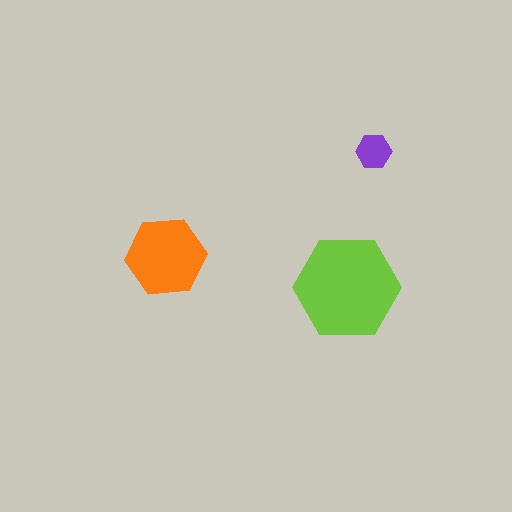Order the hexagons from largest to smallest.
the lime one, the orange one, the purple one.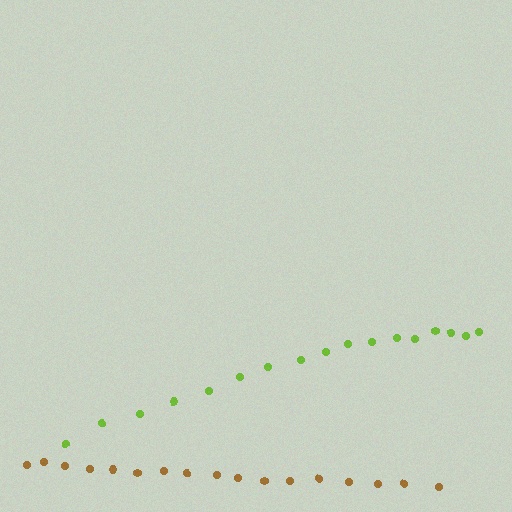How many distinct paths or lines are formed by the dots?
There are 2 distinct paths.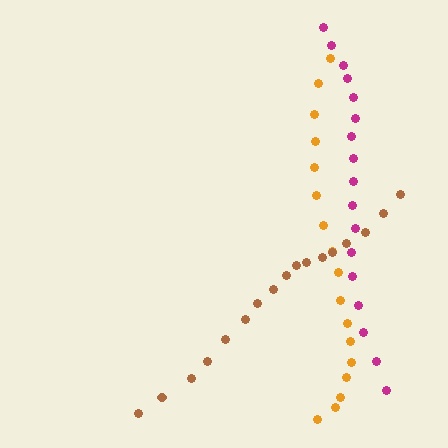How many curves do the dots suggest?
There are 3 distinct paths.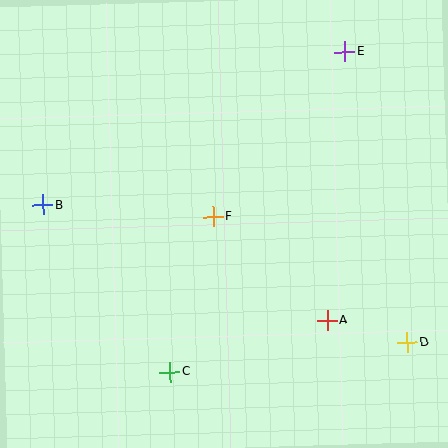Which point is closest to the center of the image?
Point F at (213, 216) is closest to the center.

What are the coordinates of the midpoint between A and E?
The midpoint between A and E is at (336, 186).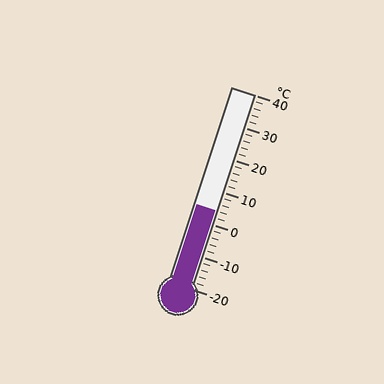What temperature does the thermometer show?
The thermometer shows approximately 4°C.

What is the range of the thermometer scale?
The thermometer scale ranges from -20°C to 40°C.